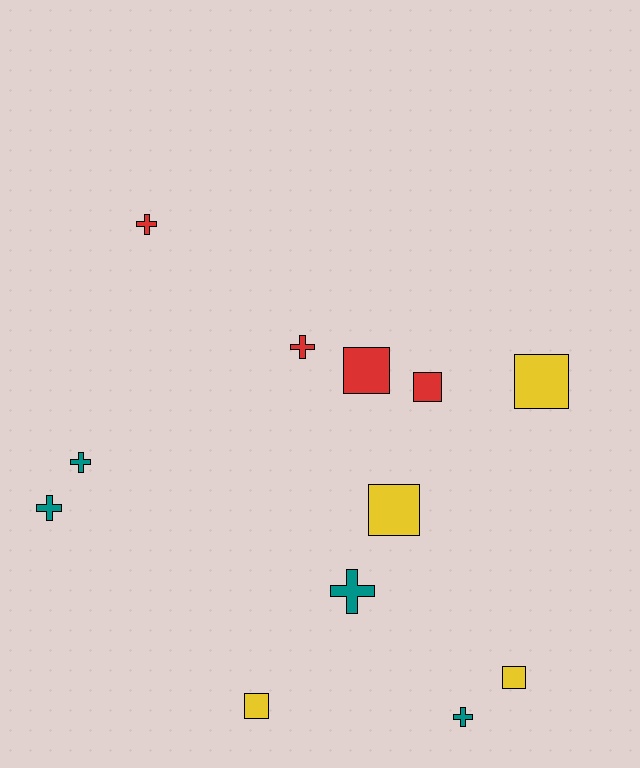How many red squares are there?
There are 2 red squares.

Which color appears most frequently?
Red, with 4 objects.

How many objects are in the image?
There are 12 objects.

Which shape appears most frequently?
Cross, with 6 objects.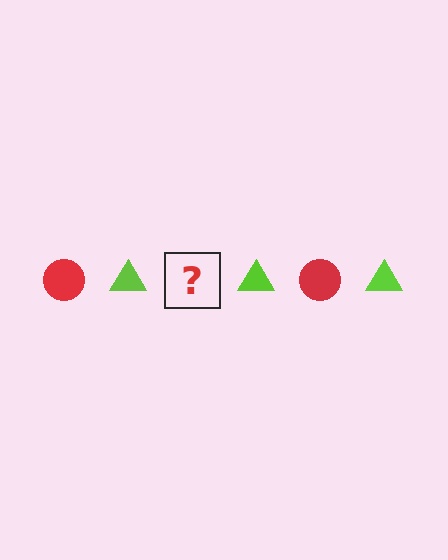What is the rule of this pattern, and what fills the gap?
The rule is that the pattern alternates between red circle and lime triangle. The gap should be filled with a red circle.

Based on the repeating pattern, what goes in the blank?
The blank should be a red circle.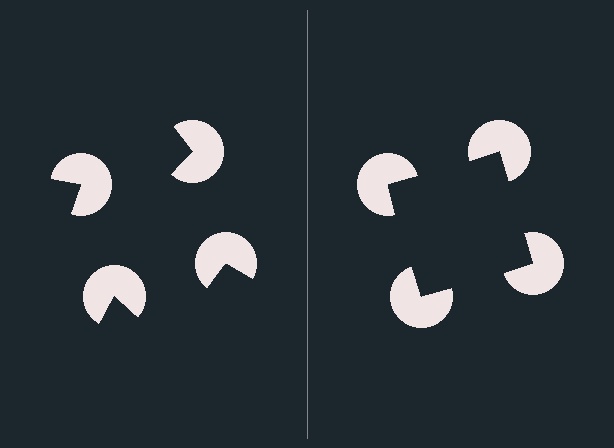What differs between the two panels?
The pac-man discs are positioned identically on both sides; only the wedge orientations differ. On the right they align to a square; on the left they are misaligned.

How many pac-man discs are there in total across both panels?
8 — 4 on each side.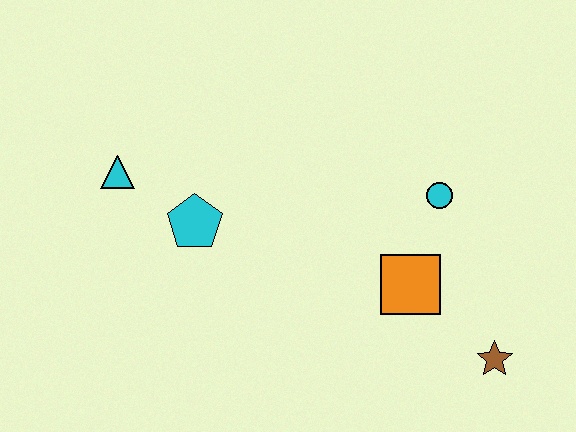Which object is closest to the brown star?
The orange square is closest to the brown star.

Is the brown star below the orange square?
Yes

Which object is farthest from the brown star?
The cyan triangle is farthest from the brown star.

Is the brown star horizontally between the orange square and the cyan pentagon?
No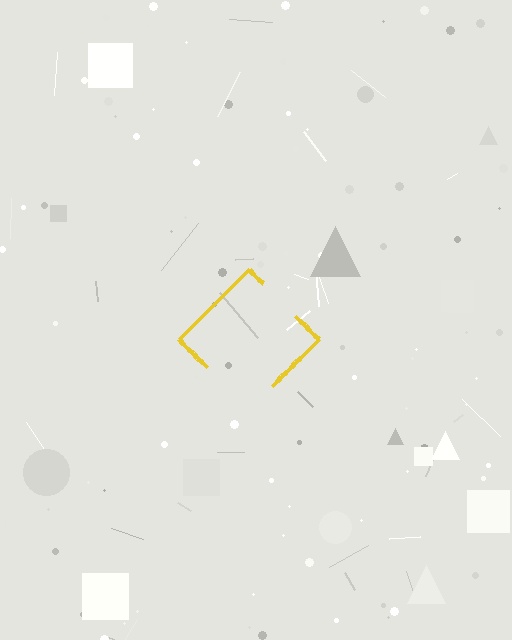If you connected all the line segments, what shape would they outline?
They would outline a diamond.